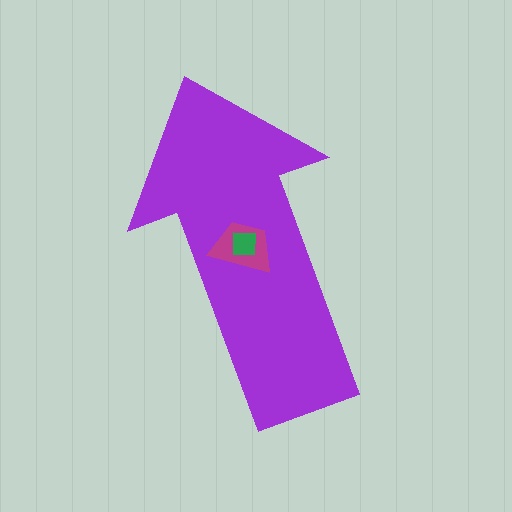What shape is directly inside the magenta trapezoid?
The green square.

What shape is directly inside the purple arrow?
The magenta trapezoid.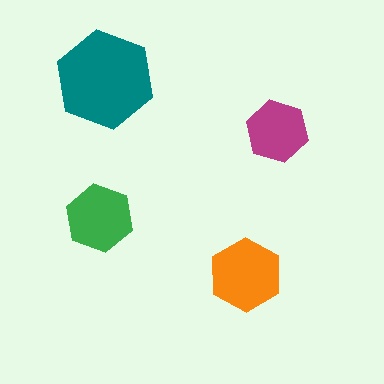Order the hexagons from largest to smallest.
the teal one, the orange one, the green one, the magenta one.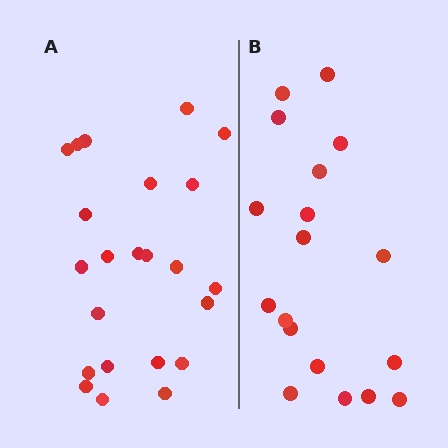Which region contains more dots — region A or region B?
Region A (the left region) has more dots.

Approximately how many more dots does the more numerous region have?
Region A has about 5 more dots than region B.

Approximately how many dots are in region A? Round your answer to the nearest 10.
About 20 dots. (The exact count is 23, which rounds to 20.)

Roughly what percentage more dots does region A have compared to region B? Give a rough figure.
About 30% more.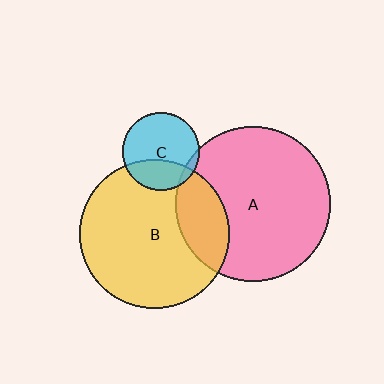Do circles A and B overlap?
Yes.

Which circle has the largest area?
Circle A (pink).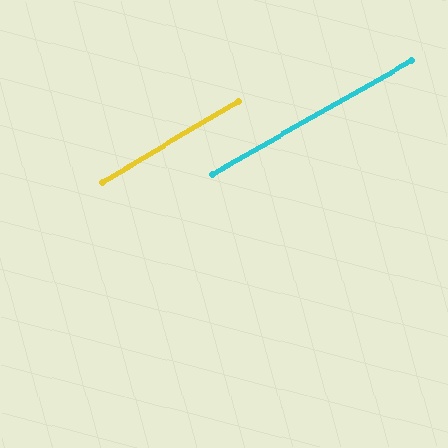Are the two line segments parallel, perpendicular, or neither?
Parallel — their directions differ by only 1.0°.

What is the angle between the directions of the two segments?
Approximately 1 degree.